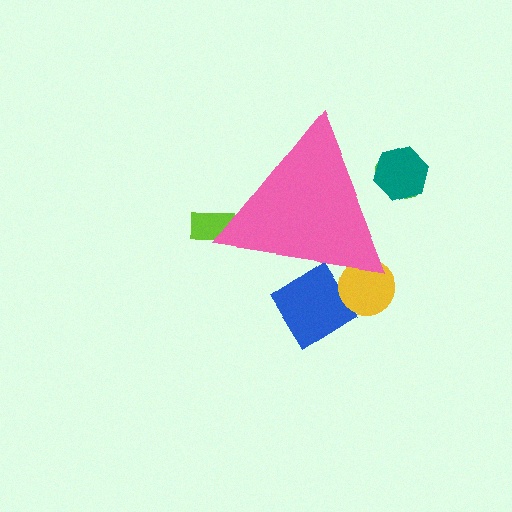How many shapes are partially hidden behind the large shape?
5 shapes are partially hidden.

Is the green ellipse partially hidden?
Yes, the green ellipse is partially hidden behind the pink triangle.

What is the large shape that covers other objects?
A pink triangle.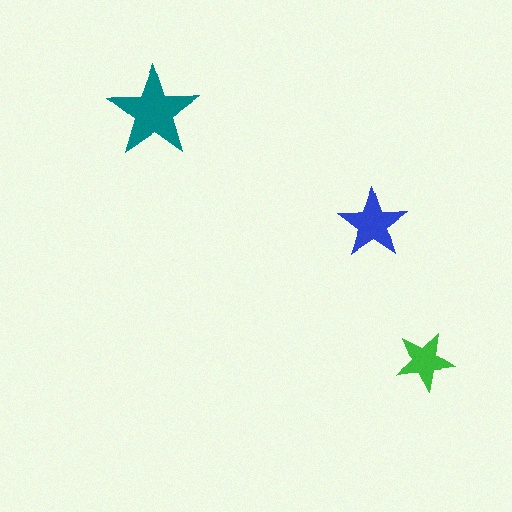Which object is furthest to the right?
The green star is rightmost.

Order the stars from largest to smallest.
the teal one, the blue one, the green one.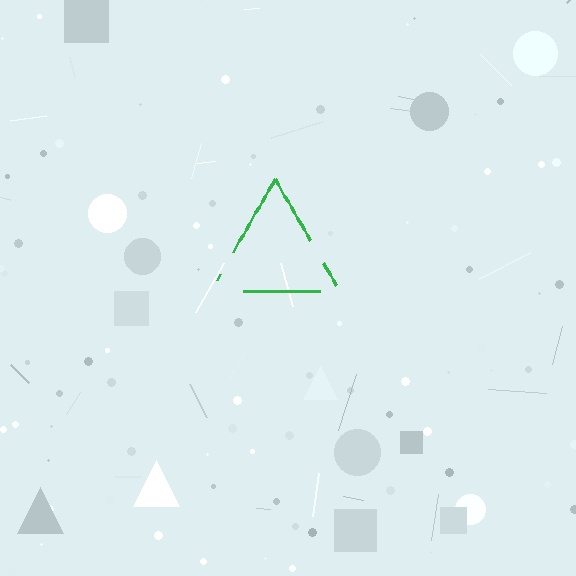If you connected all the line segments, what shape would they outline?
They would outline a triangle.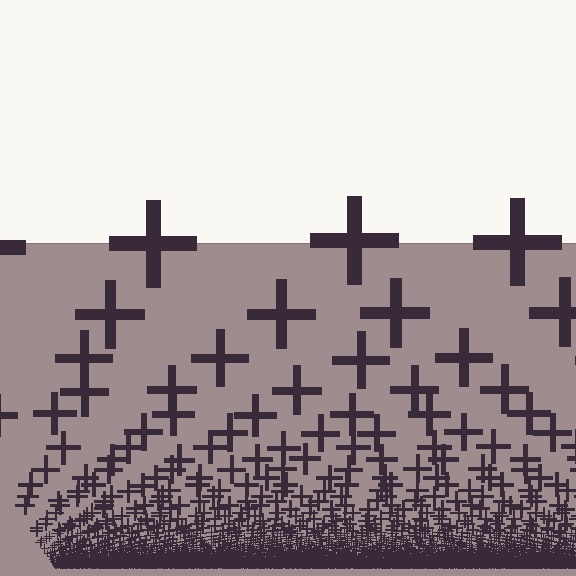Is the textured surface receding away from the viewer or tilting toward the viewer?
The surface appears to tilt toward the viewer. Texture elements get larger and sparser toward the top.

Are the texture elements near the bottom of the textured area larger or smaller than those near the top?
Smaller. The gradient is inverted — elements near the bottom are smaller and denser.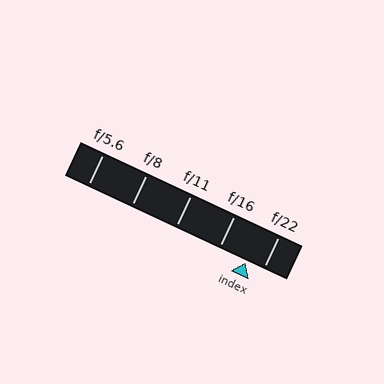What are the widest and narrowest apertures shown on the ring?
The widest aperture shown is f/5.6 and the narrowest is f/22.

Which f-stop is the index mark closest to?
The index mark is closest to f/22.